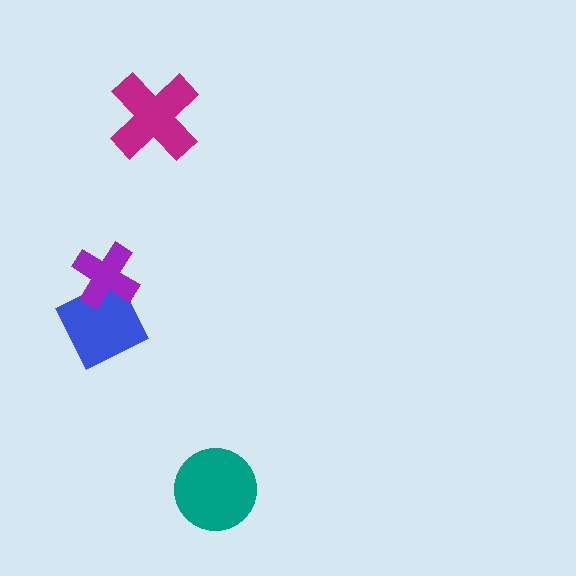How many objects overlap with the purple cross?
1 object overlaps with the purple cross.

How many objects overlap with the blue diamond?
1 object overlaps with the blue diamond.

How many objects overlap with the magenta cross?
0 objects overlap with the magenta cross.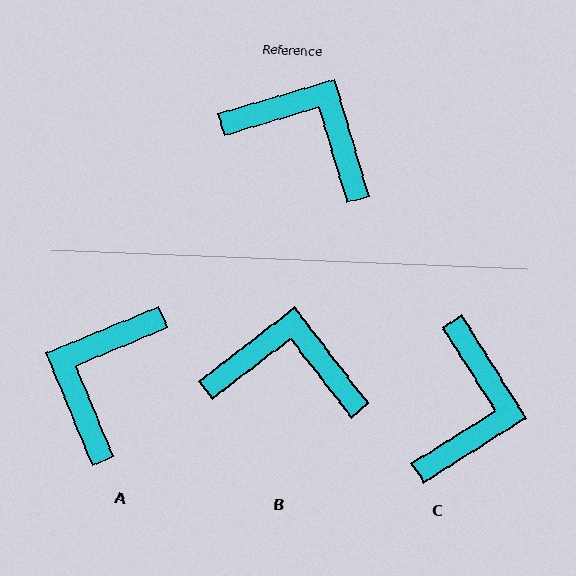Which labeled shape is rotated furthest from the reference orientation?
A, about 96 degrees away.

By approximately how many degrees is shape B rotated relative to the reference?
Approximately 21 degrees counter-clockwise.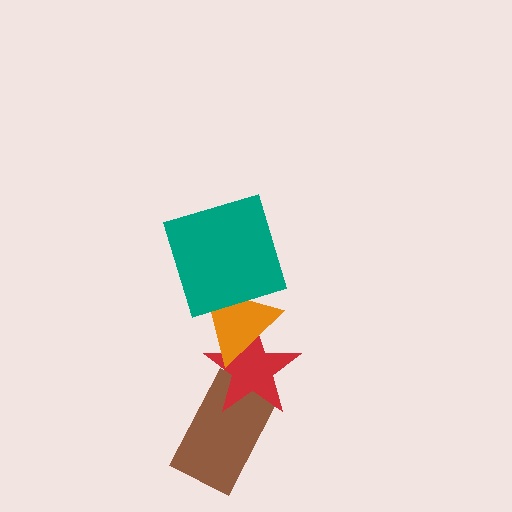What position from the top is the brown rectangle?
The brown rectangle is 4th from the top.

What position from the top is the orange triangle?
The orange triangle is 2nd from the top.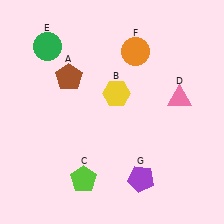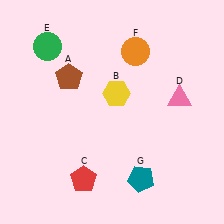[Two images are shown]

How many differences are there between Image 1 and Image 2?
There are 2 differences between the two images.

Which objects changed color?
C changed from lime to red. G changed from purple to teal.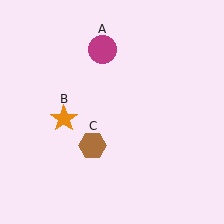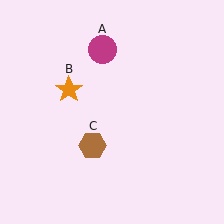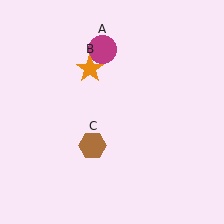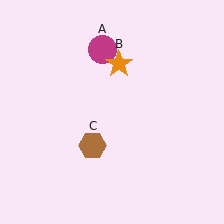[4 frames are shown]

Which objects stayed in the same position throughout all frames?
Magenta circle (object A) and brown hexagon (object C) remained stationary.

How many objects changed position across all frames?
1 object changed position: orange star (object B).